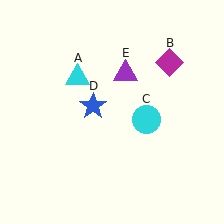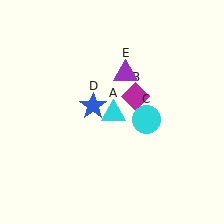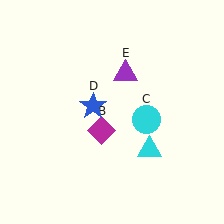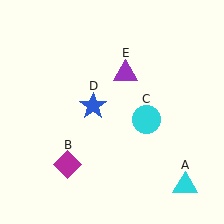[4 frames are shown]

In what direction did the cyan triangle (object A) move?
The cyan triangle (object A) moved down and to the right.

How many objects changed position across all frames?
2 objects changed position: cyan triangle (object A), magenta diamond (object B).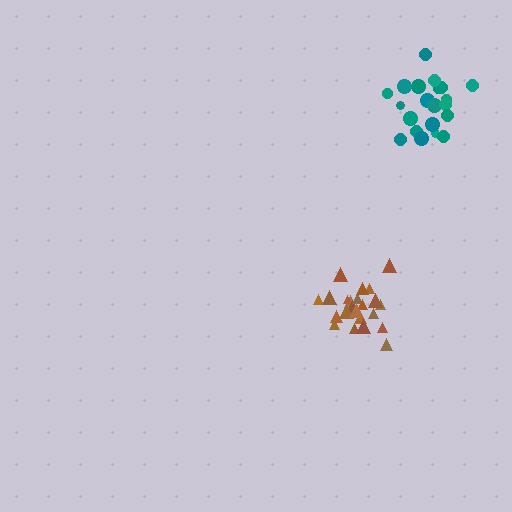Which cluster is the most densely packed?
Brown.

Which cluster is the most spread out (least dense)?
Teal.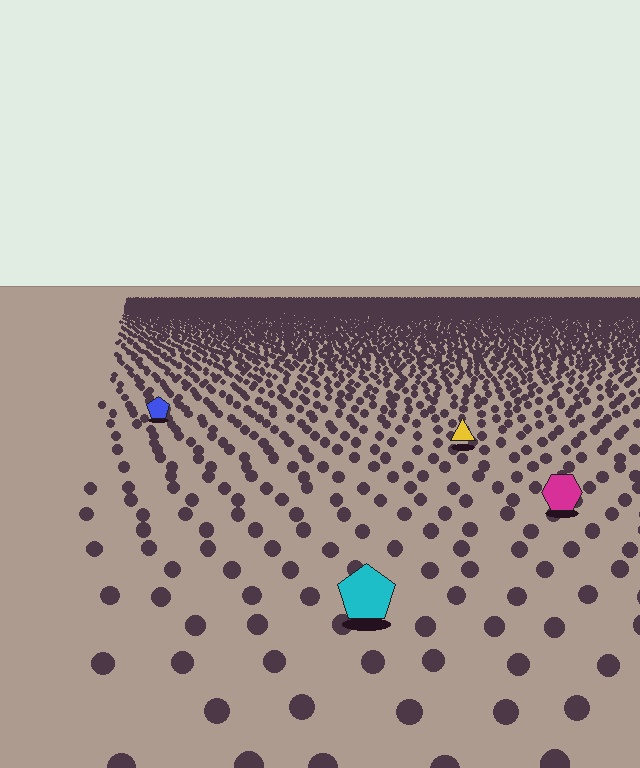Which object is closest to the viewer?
The cyan pentagon is closest. The texture marks near it are larger and more spread out.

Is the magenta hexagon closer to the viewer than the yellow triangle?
Yes. The magenta hexagon is closer — you can tell from the texture gradient: the ground texture is coarser near it.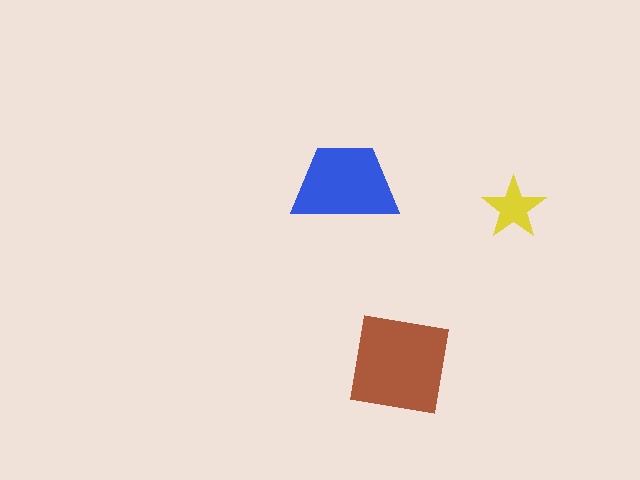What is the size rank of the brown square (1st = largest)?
1st.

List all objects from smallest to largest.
The yellow star, the blue trapezoid, the brown square.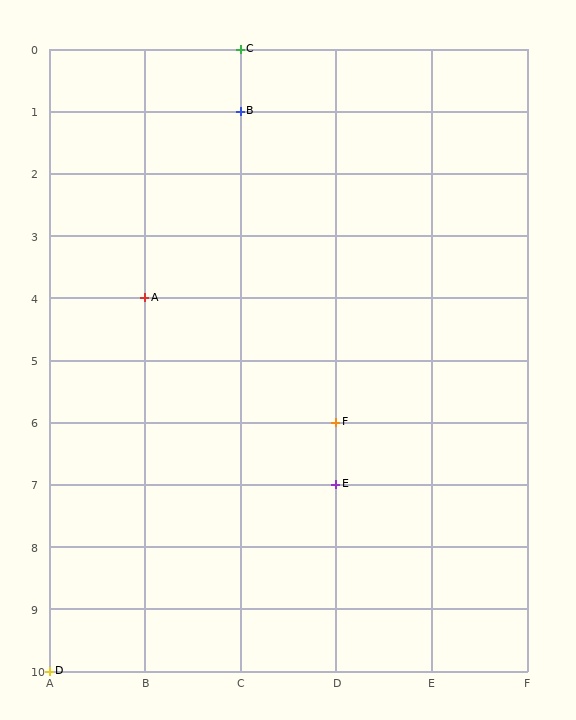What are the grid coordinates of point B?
Point B is at grid coordinates (C, 1).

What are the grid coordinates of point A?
Point A is at grid coordinates (B, 4).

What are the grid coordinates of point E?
Point E is at grid coordinates (D, 7).